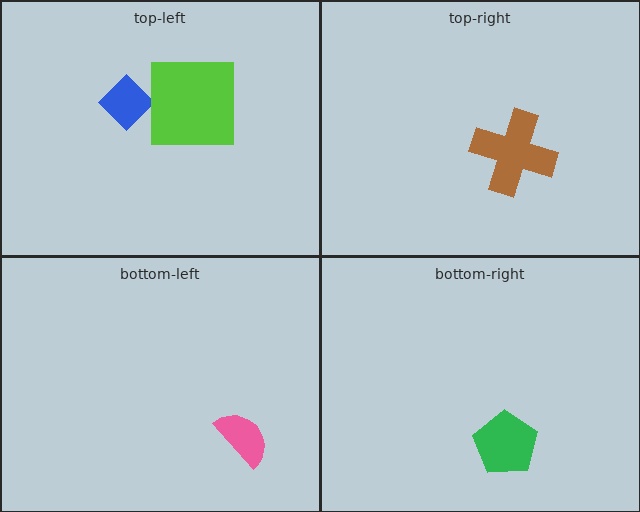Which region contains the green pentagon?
The bottom-right region.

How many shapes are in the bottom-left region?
1.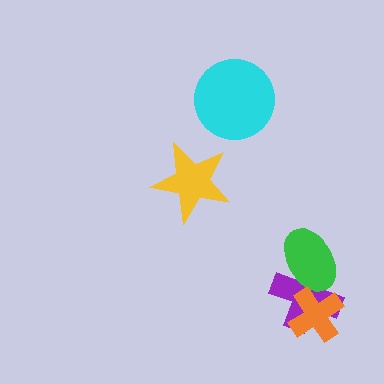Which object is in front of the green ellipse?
The orange cross is in front of the green ellipse.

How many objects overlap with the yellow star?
0 objects overlap with the yellow star.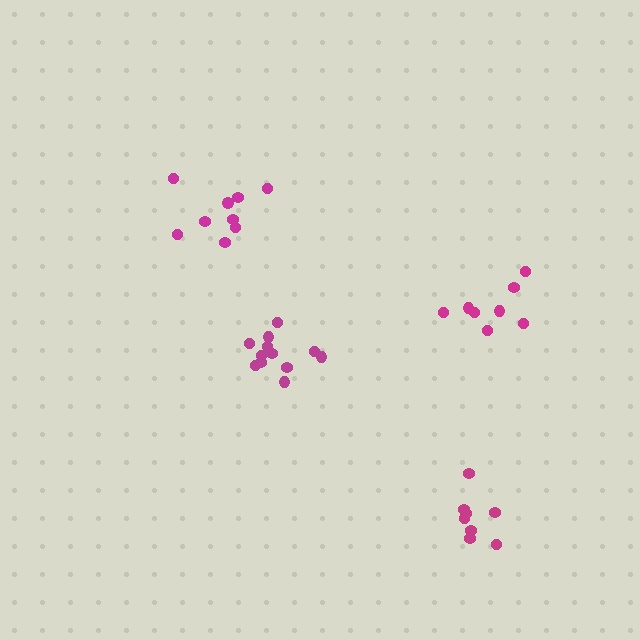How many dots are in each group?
Group 1: 8 dots, Group 2: 8 dots, Group 3: 9 dots, Group 4: 12 dots (37 total).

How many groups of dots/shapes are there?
There are 4 groups.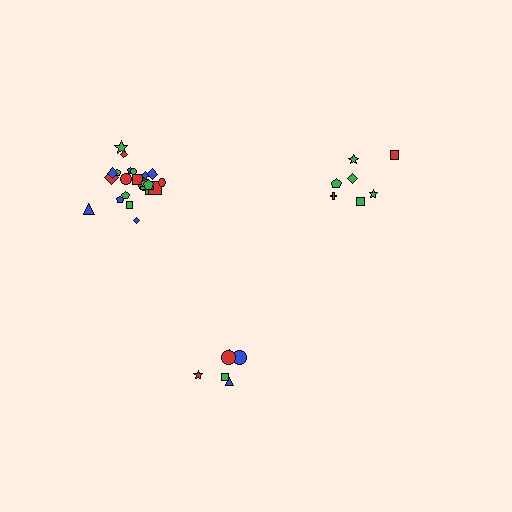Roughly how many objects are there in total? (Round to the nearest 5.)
Roughly 35 objects in total.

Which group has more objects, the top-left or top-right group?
The top-left group.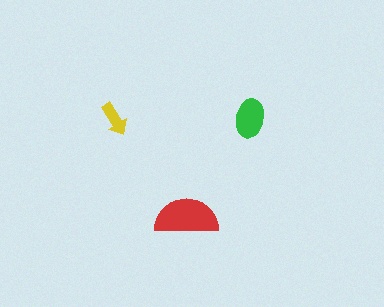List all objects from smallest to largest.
The yellow arrow, the green ellipse, the red semicircle.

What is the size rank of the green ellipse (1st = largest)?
2nd.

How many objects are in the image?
There are 3 objects in the image.